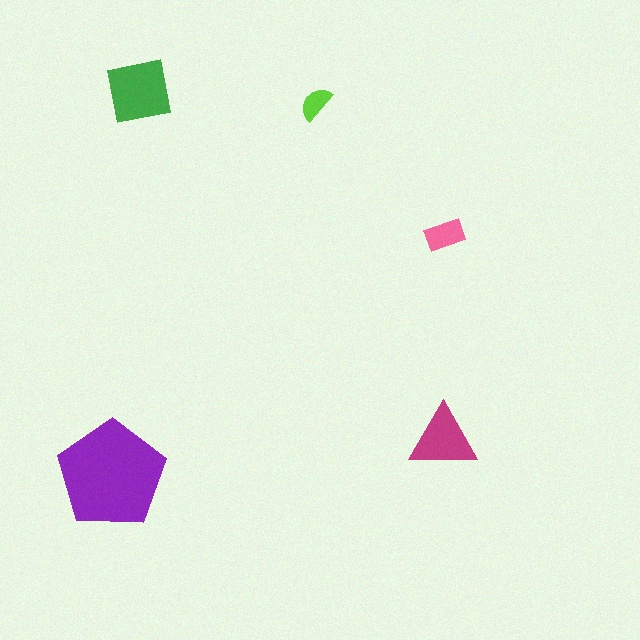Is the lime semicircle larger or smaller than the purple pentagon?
Smaller.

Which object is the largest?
The purple pentagon.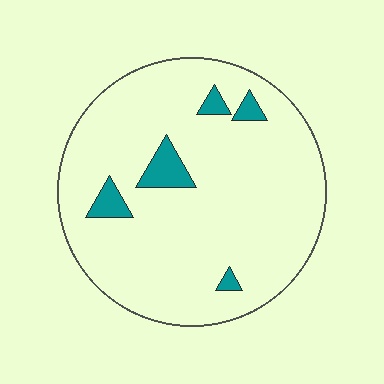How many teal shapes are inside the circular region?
5.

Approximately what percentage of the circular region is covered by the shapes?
Approximately 10%.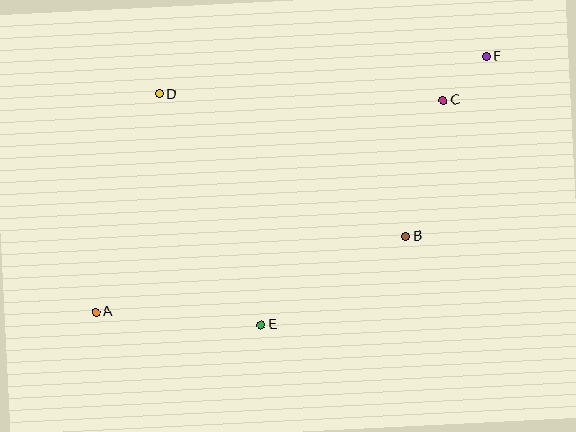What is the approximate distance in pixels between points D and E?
The distance between D and E is approximately 253 pixels.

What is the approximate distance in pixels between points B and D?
The distance between B and D is approximately 285 pixels.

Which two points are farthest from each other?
Points A and F are farthest from each other.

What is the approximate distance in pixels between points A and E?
The distance between A and E is approximately 166 pixels.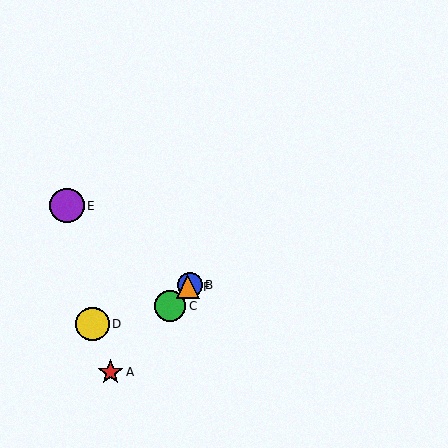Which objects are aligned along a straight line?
Objects A, B, C, F are aligned along a straight line.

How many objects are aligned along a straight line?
4 objects (A, B, C, F) are aligned along a straight line.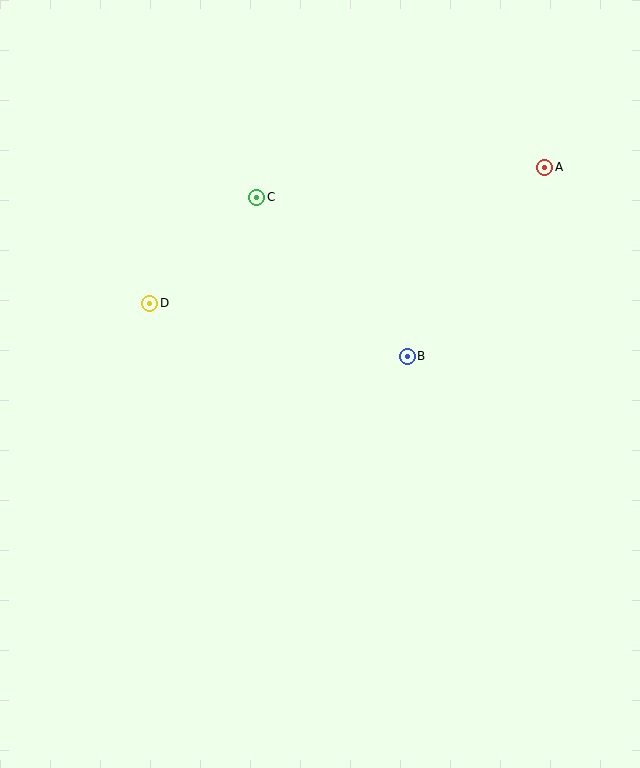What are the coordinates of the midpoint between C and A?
The midpoint between C and A is at (401, 182).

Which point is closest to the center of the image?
Point B at (407, 356) is closest to the center.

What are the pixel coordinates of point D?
Point D is at (150, 303).